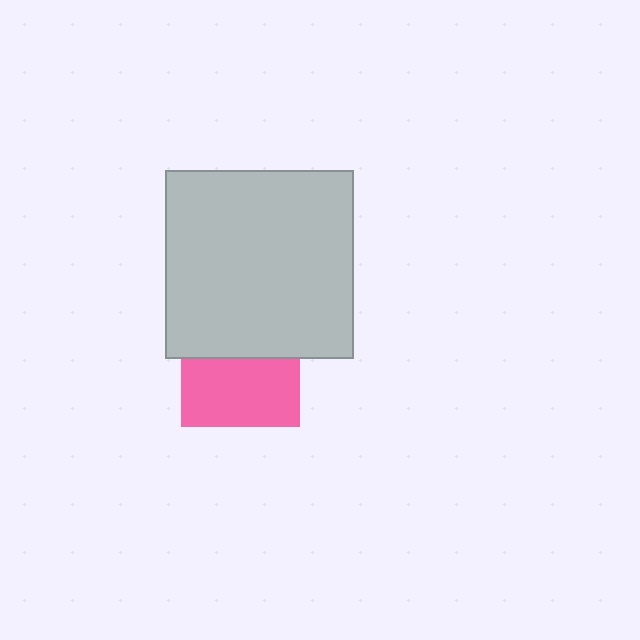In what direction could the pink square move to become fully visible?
The pink square could move down. That would shift it out from behind the light gray square entirely.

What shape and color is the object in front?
The object in front is a light gray square.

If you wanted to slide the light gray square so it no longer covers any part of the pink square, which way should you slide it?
Slide it up — that is the most direct way to separate the two shapes.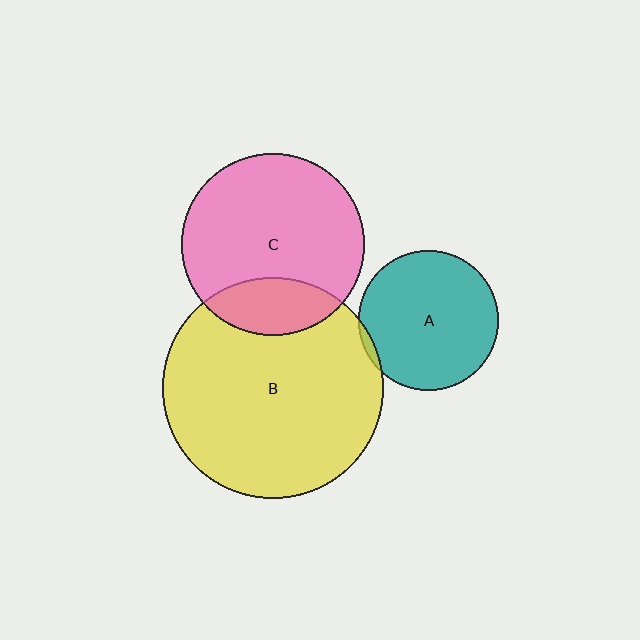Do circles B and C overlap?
Yes.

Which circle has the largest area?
Circle B (yellow).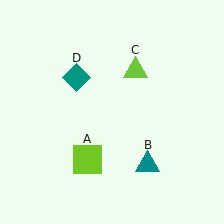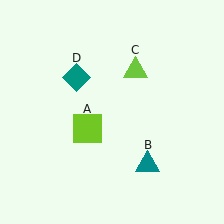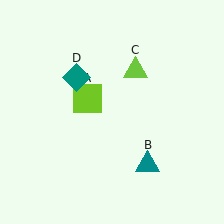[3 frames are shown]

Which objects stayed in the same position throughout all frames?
Teal triangle (object B) and lime triangle (object C) and teal diamond (object D) remained stationary.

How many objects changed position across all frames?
1 object changed position: lime square (object A).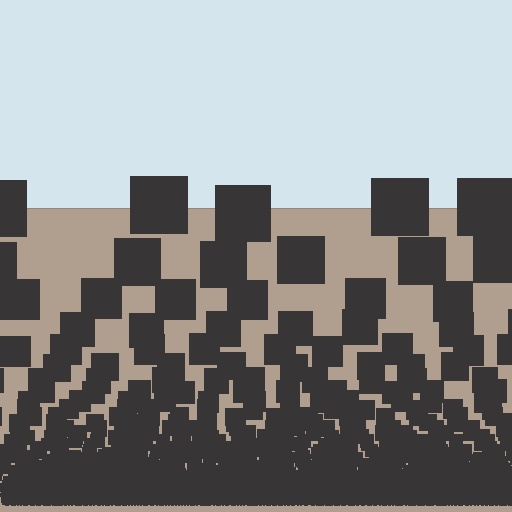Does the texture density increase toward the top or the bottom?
Density increases toward the bottom.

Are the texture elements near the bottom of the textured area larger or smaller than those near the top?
Smaller. The gradient is inverted — elements near the bottom are smaller and denser.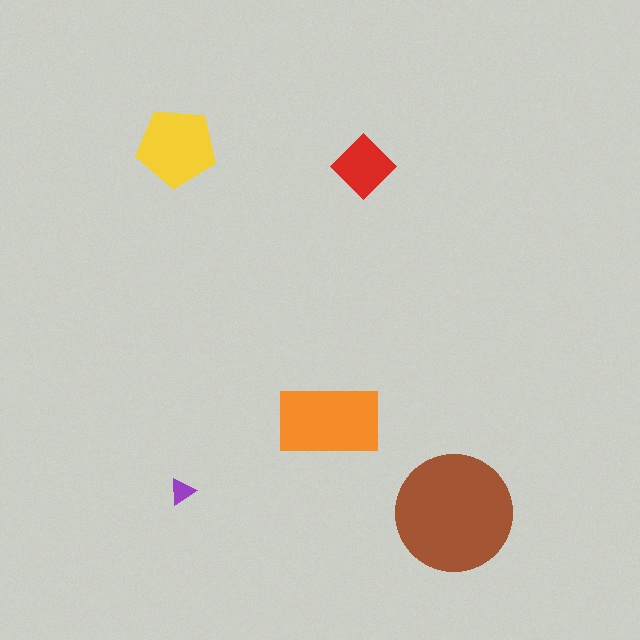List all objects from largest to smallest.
The brown circle, the orange rectangle, the yellow pentagon, the red diamond, the purple triangle.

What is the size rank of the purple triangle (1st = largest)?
5th.